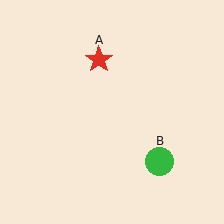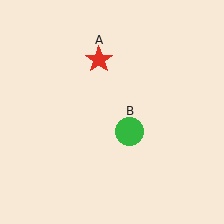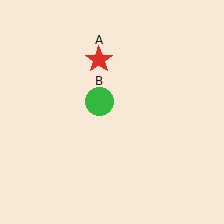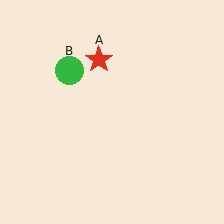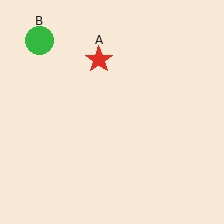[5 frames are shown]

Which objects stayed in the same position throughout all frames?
Red star (object A) remained stationary.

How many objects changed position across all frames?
1 object changed position: green circle (object B).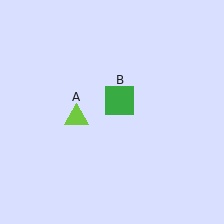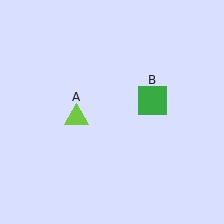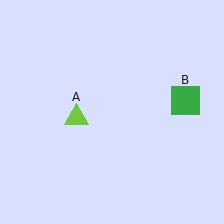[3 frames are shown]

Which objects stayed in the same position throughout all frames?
Lime triangle (object A) remained stationary.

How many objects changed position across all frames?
1 object changed position: green square (object B).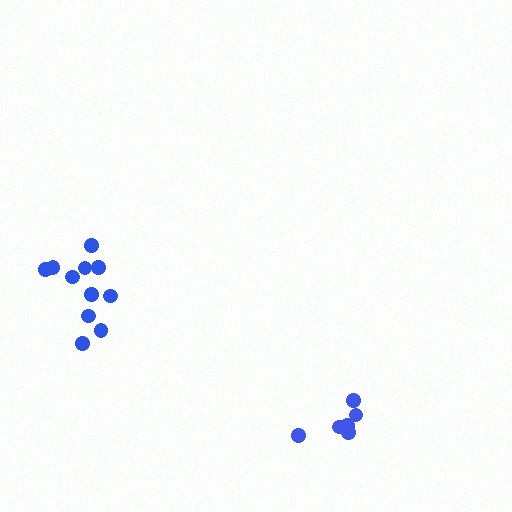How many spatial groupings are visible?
There are 2 spatial groupings.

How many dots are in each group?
Group 1: 11 dots, Group 2: 6 dots (17 total).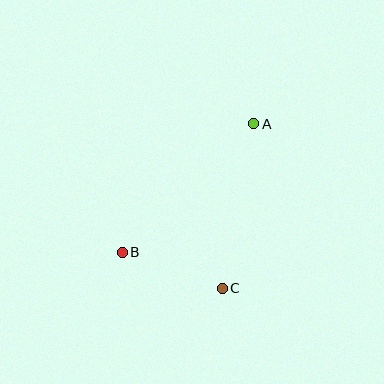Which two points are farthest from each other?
Points A and B are farthest from each other.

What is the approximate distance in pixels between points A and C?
The distance between A and C is approximately 168 pixels.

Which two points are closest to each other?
Points B and C are closest to each other.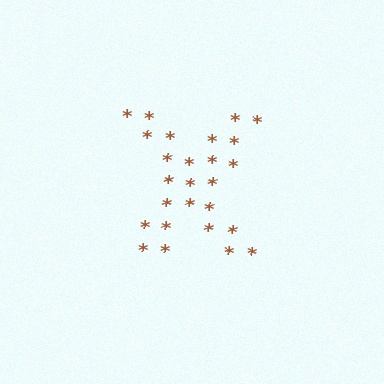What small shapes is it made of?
It is made of small asterisks.